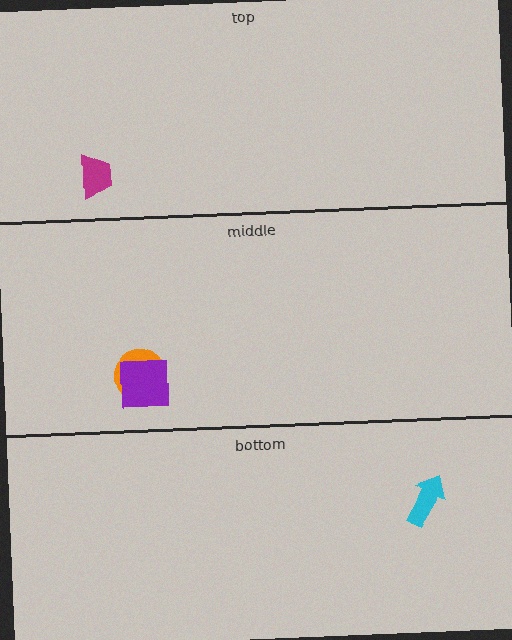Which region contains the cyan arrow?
The bottom region.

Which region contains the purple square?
The middle region.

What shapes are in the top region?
The magenta trapezoid.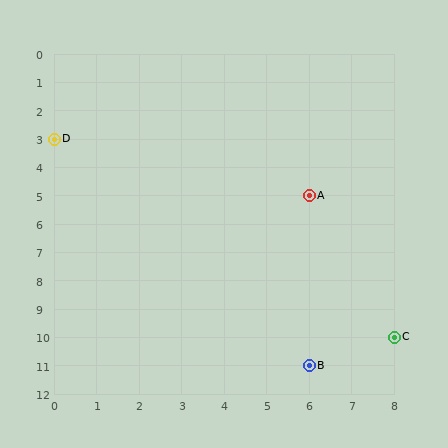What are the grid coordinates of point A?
Point A is at grid coordinates (6, 5).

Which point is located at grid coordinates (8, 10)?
Point C is at (8, 10).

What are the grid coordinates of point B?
Point B is at grid coordinates (6, 11).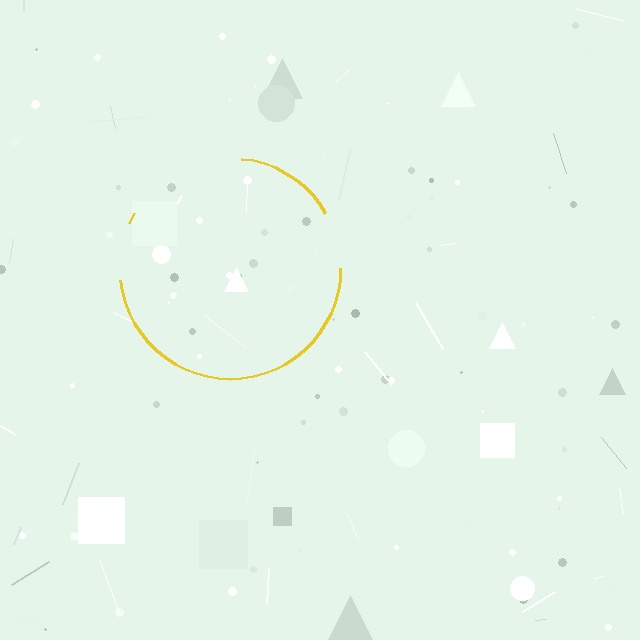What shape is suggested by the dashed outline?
The dashed outline suggests a circle.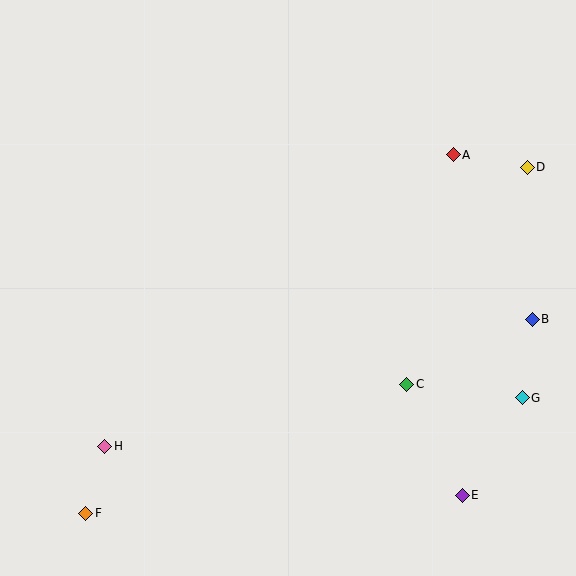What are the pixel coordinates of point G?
Point G is at (522, 398).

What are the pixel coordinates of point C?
Point C is at (407, 384).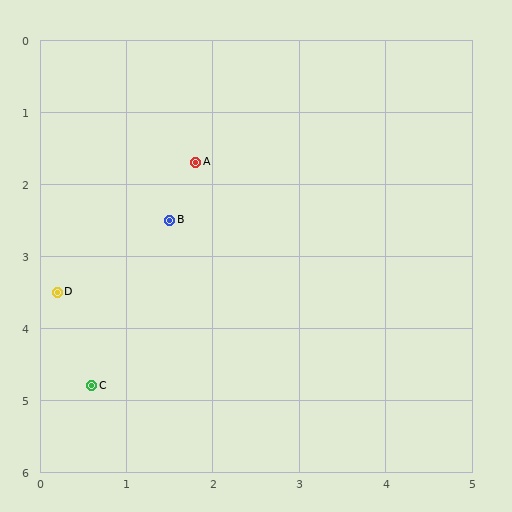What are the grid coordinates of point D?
Point D is at approximately (0.2, 3.5).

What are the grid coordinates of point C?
Point C is at approximately (0.6, 4.8).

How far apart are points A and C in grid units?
Points A and C are about 3.3 grid units apart.